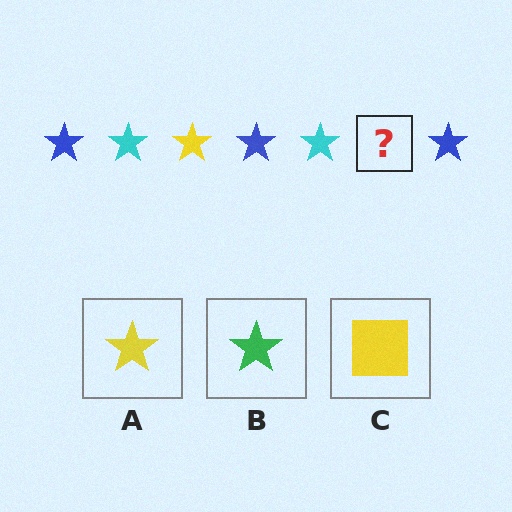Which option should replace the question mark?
Option A.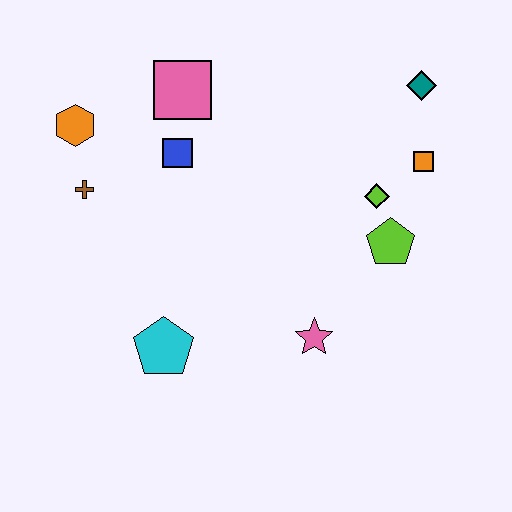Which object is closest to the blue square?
The pink square is closest to the blue square.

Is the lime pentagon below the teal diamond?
Yes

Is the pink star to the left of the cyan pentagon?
No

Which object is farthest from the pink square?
The pink star is farthest from the pink square.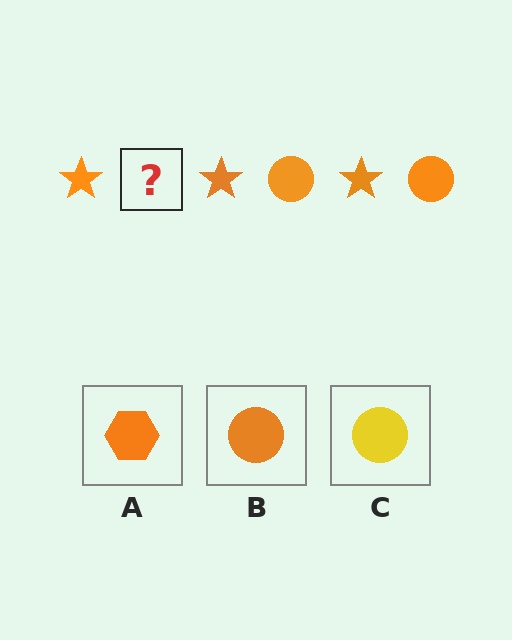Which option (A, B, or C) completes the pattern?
B.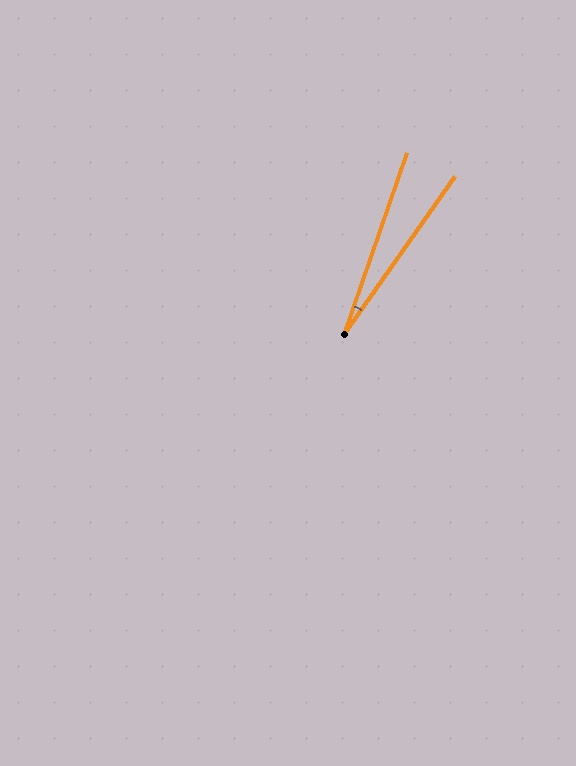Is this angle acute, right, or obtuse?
It is acute.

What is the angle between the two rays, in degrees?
Approximately 16 degrees.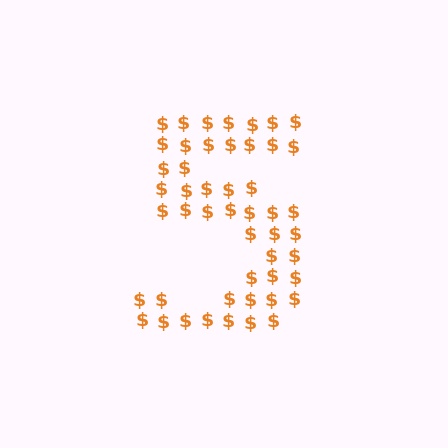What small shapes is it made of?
It is made of small dollar signs.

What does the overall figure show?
The overall figure shows the digit 5.